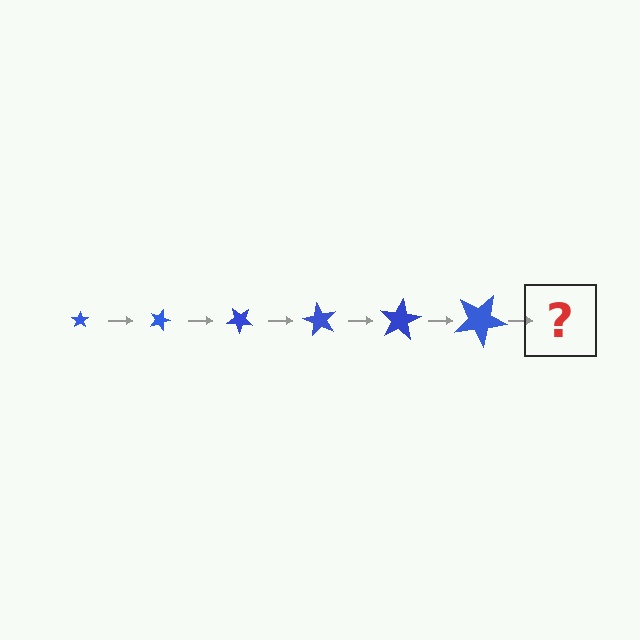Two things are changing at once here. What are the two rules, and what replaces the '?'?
The two rules are that the star grows larger each step and it rotates 20 degrees each step. The '?' should be a star, larger than the previous one and rotated 120 degrees from the start.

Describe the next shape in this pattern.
It should be a star, larger than the previous one and rotated 120 degrees from the start.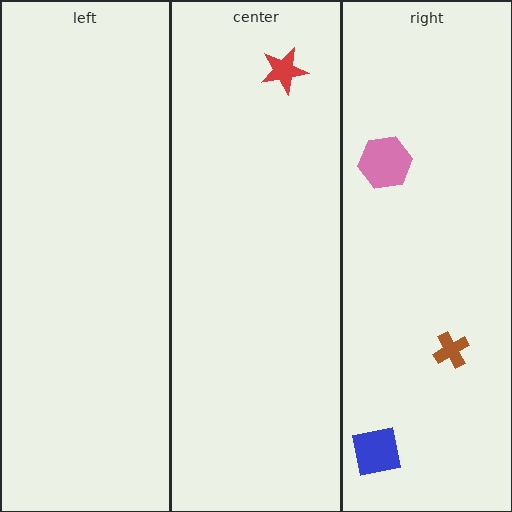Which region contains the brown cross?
The right region.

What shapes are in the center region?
The red star.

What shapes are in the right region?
The brown cross, the blue square, the pink hexagon.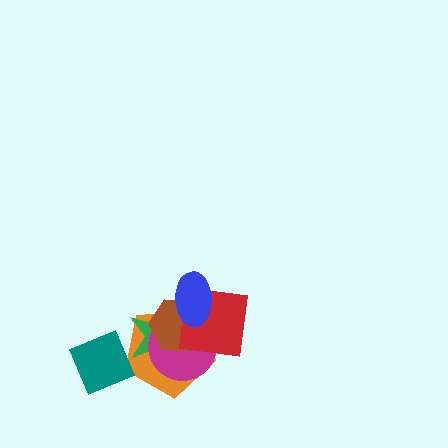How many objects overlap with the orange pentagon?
6 objects overlap with the orange pentagon.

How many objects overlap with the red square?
5 objects overlap with the red square.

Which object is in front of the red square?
The blue ellipse is in front of the red square.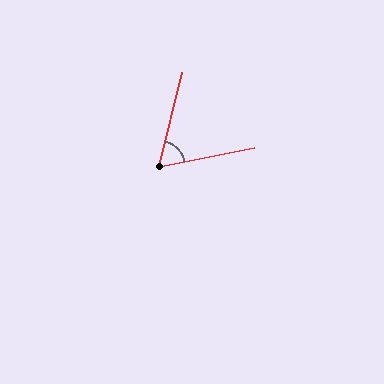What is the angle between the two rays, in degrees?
Approximately 65 degrees.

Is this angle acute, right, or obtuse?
It is acute.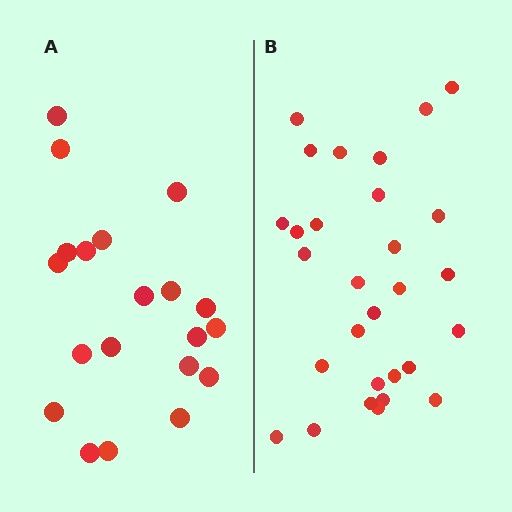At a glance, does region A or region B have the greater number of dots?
Region B (the right region) has more dots.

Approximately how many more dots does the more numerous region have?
Region B has roughly 8 or so more dots than region A.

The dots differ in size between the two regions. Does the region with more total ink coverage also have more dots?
No. Region A has more total ink coverage because its dots are larger, but region B actually contains more individual dots. Total area can be misleading — the number of items is what matters here.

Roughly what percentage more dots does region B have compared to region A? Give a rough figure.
About 45% more.